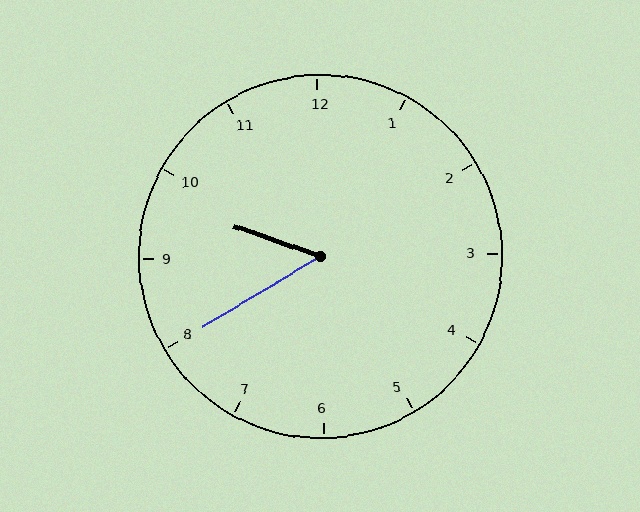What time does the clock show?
9:40.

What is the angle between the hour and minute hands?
Approximately 50 degrees.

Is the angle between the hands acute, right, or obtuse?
It is acute.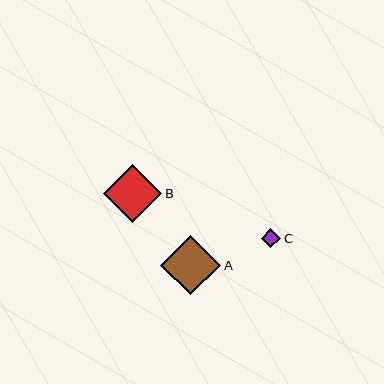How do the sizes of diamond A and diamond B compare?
Diamond A and diamond B are approximately the same size.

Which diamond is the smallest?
Diamond C is the smallest with a size of approximately 19 pixels.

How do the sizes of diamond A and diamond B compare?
Diamond A and diamond B are approximately the same size.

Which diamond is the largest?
Diamond A is the largest with a size of approximately 60 pixels.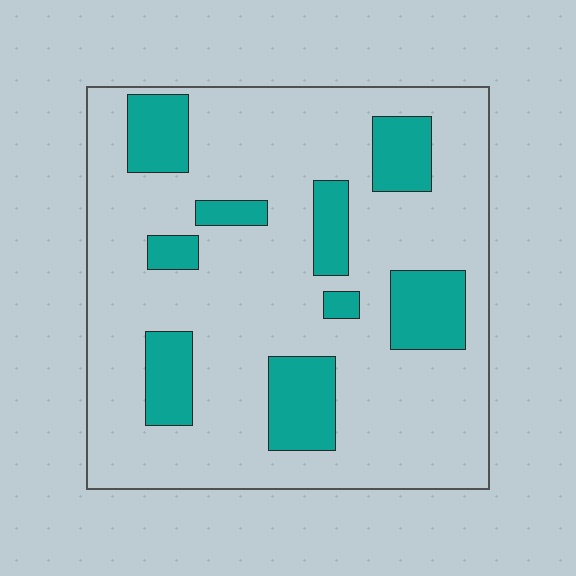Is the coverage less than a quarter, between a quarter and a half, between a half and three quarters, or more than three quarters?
Less than a quarter.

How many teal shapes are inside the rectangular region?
9.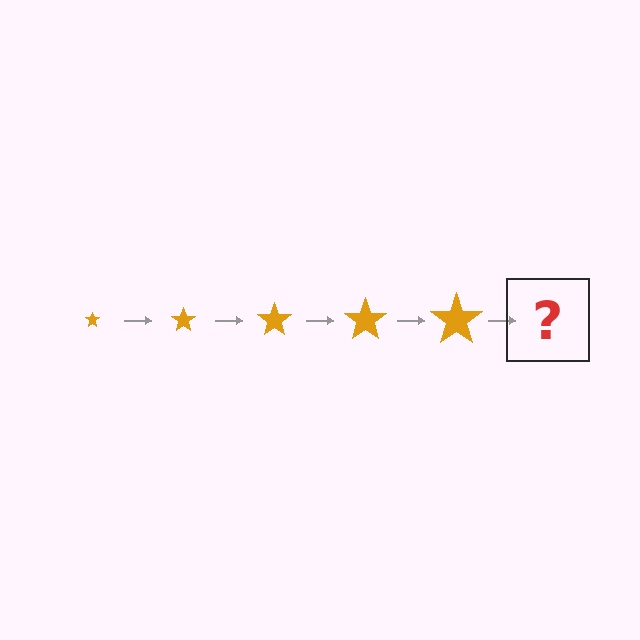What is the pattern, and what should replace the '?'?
The pattern is that the star gets progressively larger each step. The '?' should be an orange star, larger than the previous one.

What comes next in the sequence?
The next element should be an orange star, larger than the previous one.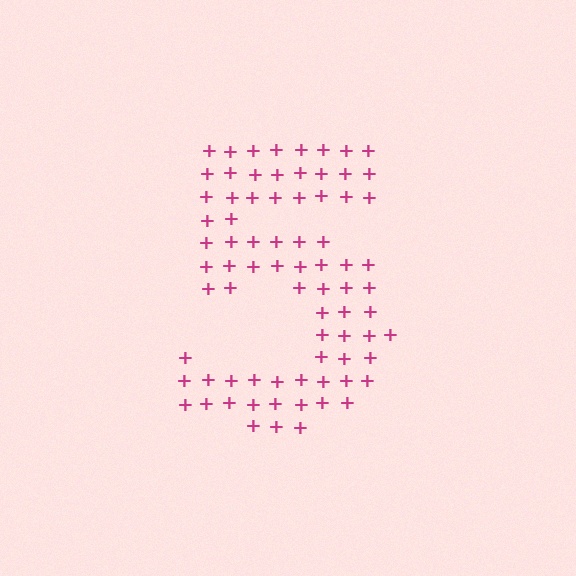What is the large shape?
The large shape is the digit 5.